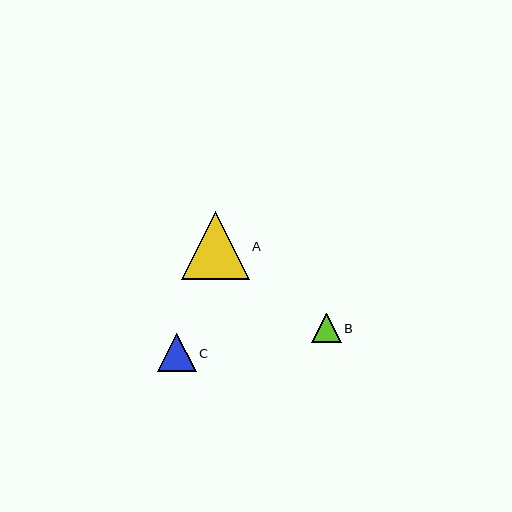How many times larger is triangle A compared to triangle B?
Triangle A is approximately 2.3 times the size of triangle B.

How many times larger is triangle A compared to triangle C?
Triangle A is approximately 1.8 times the size of triangle C.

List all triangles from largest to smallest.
From largest to smallest: A, C, B.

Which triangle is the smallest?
Triangle B is the smallest with a size of approximately 30 pixels.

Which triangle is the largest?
Triangle A is the largest with a size of approximately 68 pixels.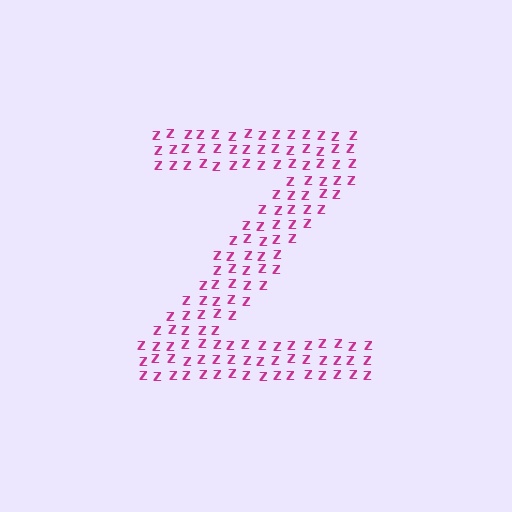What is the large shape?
The large shape is the letter Z.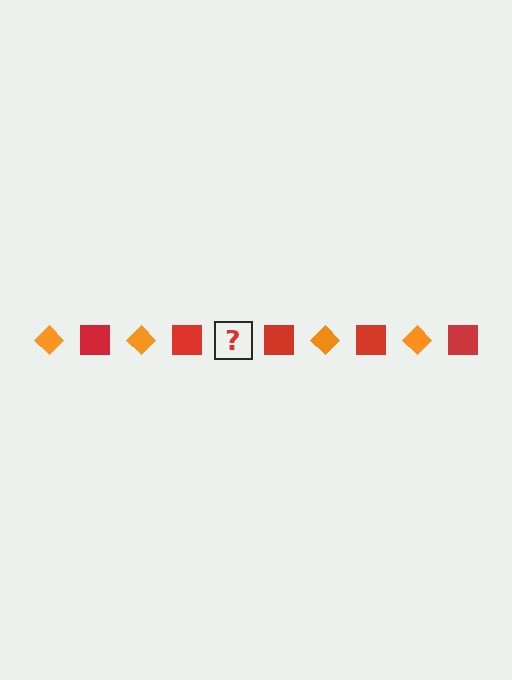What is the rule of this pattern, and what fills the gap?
The rule is that the pattern alternates between orange diamond and red square. The gap should be filled with an orange diamond.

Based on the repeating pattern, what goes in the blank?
The blank should be an orange diamond.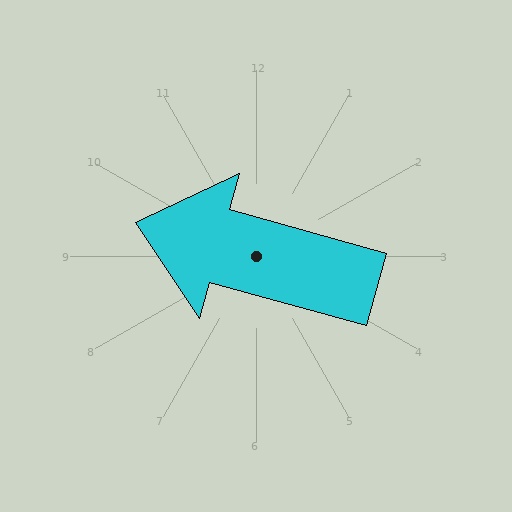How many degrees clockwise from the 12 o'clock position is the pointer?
Approximately 286 degrees.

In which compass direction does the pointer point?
West.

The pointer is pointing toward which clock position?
Roughly 10 o'clock.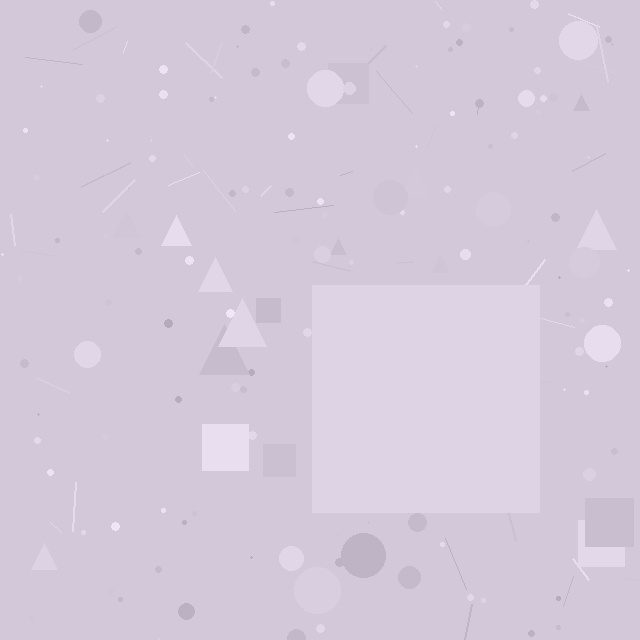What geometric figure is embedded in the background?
A square is embedded in the background.